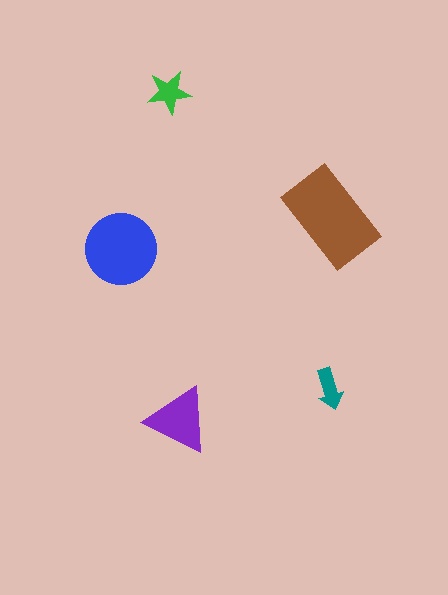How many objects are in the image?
There are 5 objects in the image.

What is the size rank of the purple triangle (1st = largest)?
3rd.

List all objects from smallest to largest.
The teal arrow, the green star, the purple triangle, the blue circle, the brown rectangle.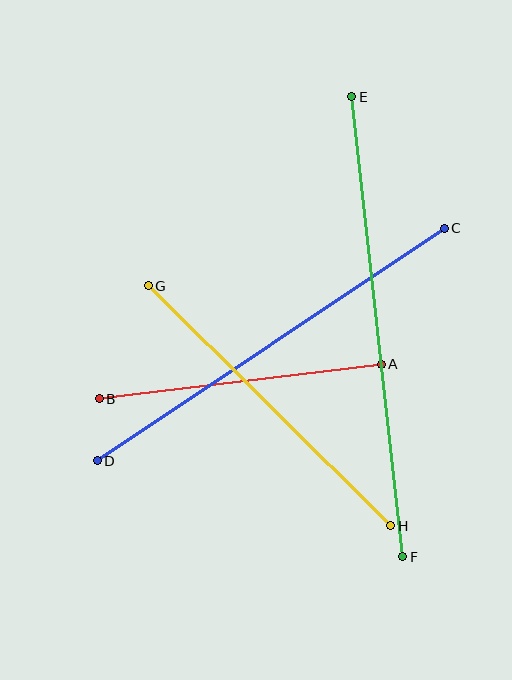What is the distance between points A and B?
The distance is approximately 284 pixels.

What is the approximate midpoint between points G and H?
The midpoint is at approximately (269, 406) pixels.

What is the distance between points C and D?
The distance is approximately 418 pixels.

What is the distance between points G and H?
The distance is approximately 341 pixels.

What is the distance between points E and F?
The distance is approximately 463 pixels.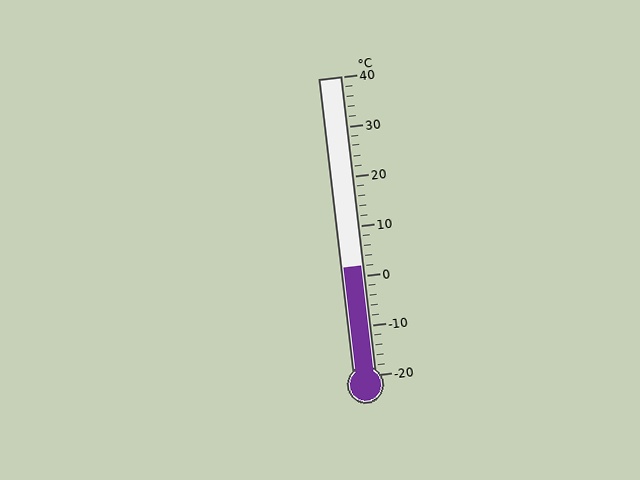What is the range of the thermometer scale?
The thermometer scale ranges from -20°C to 40°C.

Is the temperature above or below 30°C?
The temperature is below 30°C.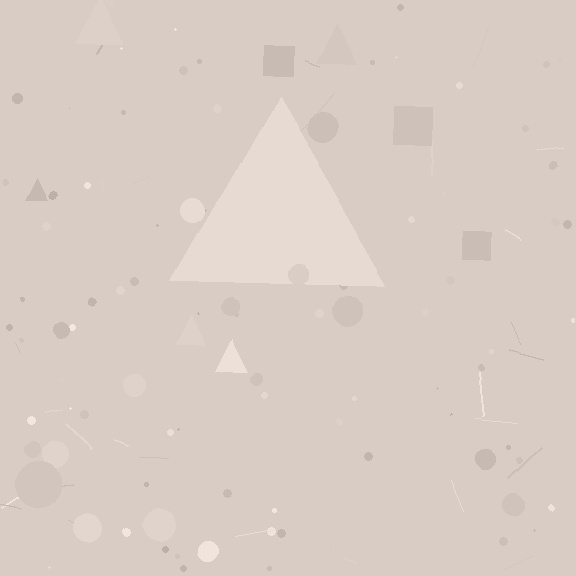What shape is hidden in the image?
A triangle is hidden in the image.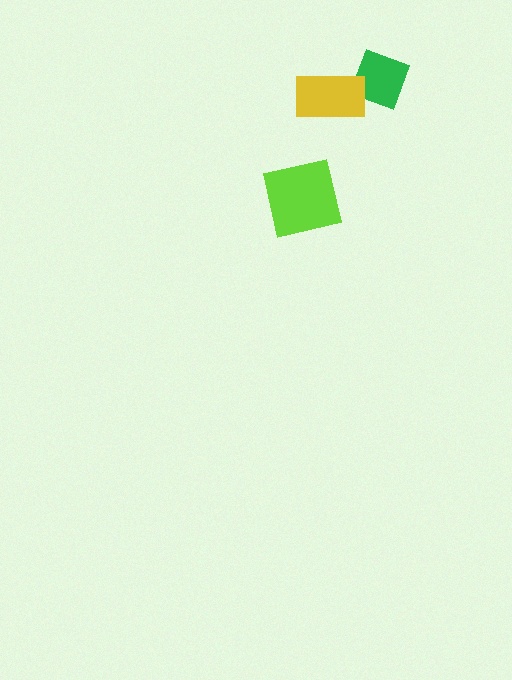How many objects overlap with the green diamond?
1 object overlaps with the green diamond.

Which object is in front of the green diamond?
The yellow rectangle is in front of the green diamond.